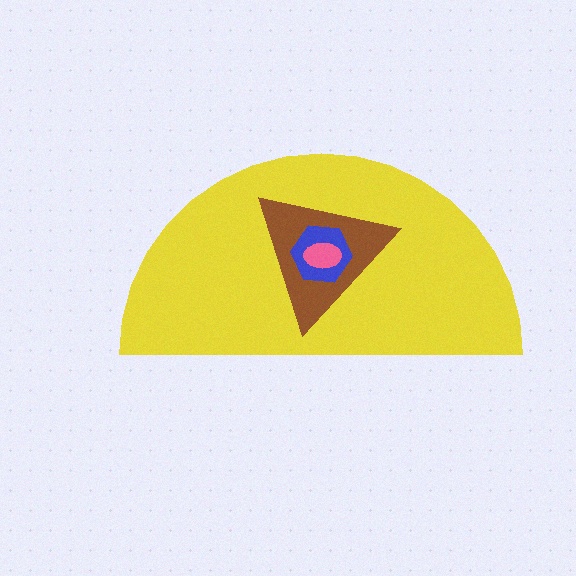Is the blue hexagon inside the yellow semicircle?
Yes.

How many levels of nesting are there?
4.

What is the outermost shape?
The yellow semicircle.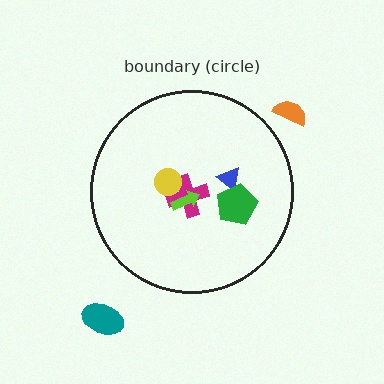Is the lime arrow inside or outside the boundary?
Inside.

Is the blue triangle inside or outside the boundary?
Inside.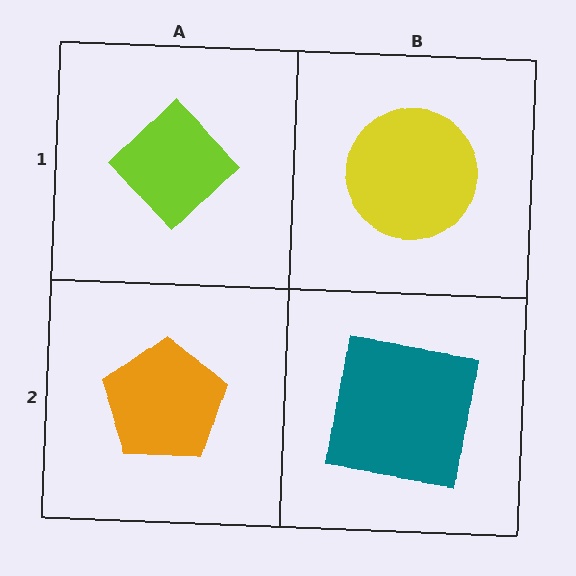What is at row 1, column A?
A lime diamond.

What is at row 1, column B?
A yellow circle.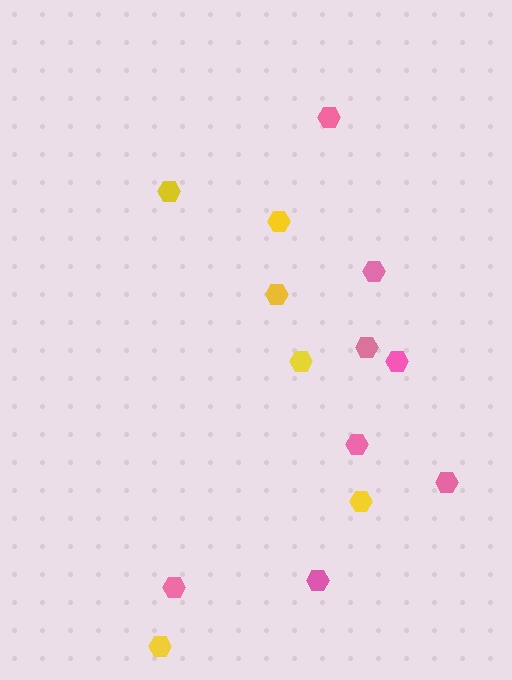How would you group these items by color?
There are 2 groups: one group of yellow hexagons (6) and one group of pink hexagons (8).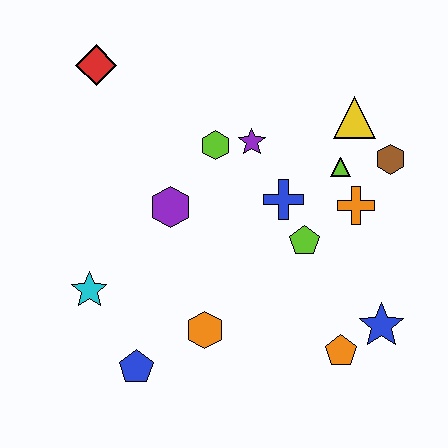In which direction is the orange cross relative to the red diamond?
The orange cross is to the right of the red diamond.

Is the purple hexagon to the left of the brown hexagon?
Yes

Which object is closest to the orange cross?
The lime triangle is closest to the orange cross.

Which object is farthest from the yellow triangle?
The blue pentagon is farthest from the yellow triangle.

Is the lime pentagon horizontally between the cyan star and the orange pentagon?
Yes